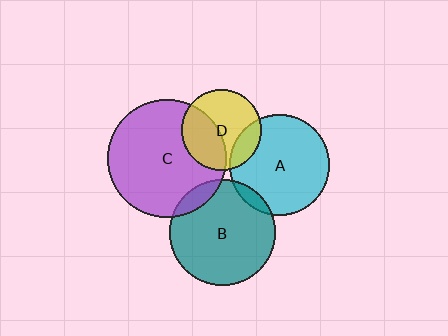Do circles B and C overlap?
Yes.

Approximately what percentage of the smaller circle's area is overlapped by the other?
Approximately 10%.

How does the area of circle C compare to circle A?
Approximately 1.4 times.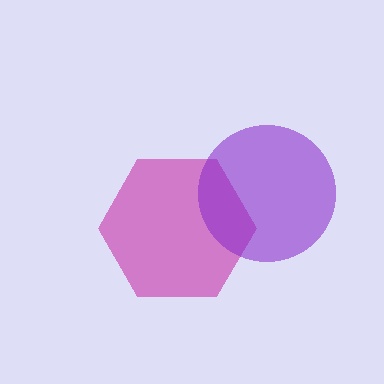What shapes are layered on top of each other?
The layered shapes are: a magenta hexagon, a purple circle.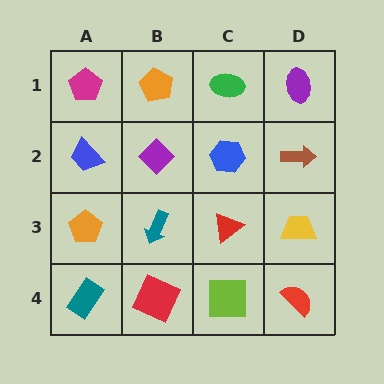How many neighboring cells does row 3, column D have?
3.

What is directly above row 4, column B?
A teal arrow.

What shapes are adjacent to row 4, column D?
A yellow trapezoid (row 3, column D), a lime square (row 4, column C).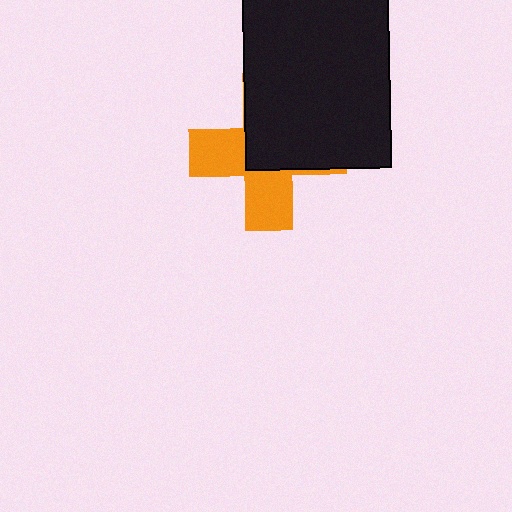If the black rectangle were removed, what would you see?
You would see the complete orange cross.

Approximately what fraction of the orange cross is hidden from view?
Roughly 54% of the orange cross is hidden behind the black rectangle.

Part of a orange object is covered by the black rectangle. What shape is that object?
It is a cross.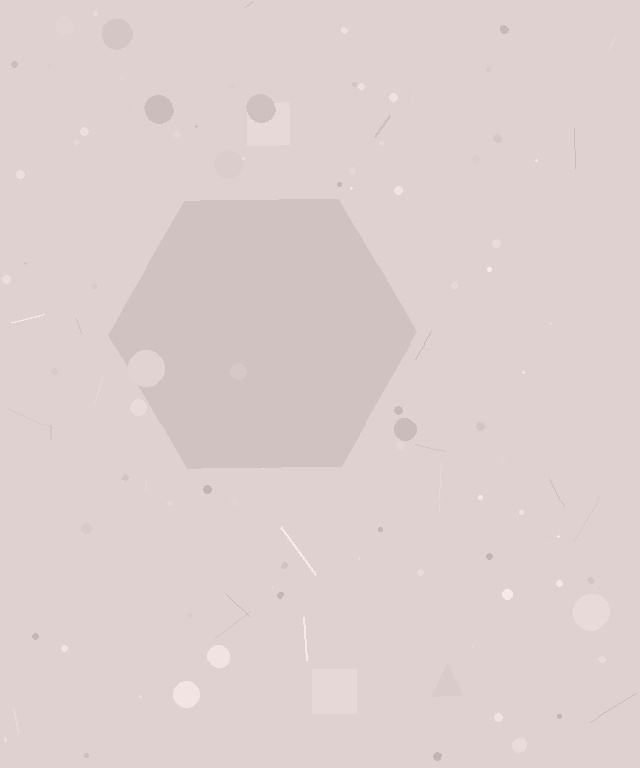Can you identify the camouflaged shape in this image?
The camouflaged shape is a hexagon.